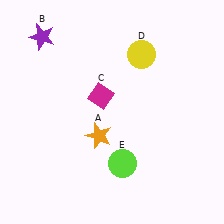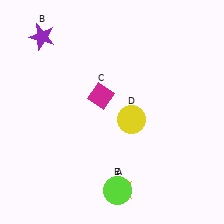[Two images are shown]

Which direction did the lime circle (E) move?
The lime circle (E) moved down.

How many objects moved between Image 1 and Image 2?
3 objects moved between the two images.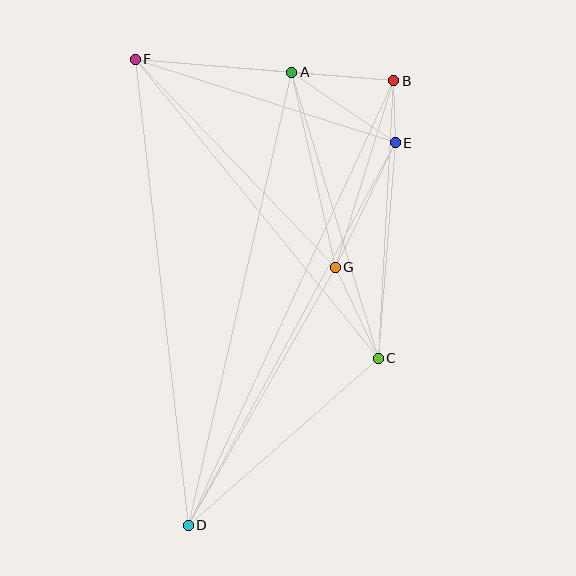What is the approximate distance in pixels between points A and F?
The distance between A and F is approximately 157 pixels.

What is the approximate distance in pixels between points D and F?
The distance between D and F is approximately 469 pixels.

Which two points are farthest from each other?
Points B and D are farthest from each other.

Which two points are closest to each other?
Points B and E are closest to each other.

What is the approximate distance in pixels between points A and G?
The distance between A and G is approximately 200 pixels.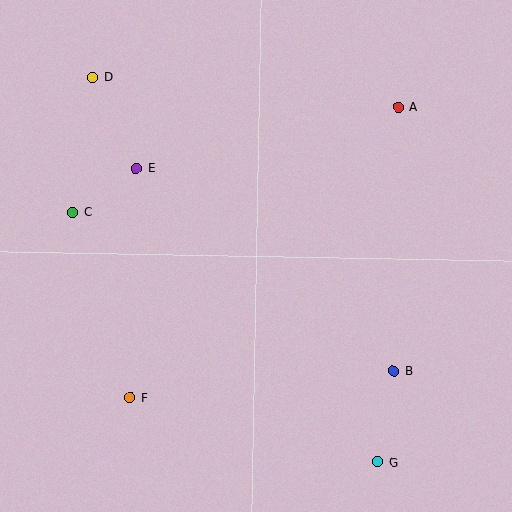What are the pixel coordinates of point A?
Point A is at (398, 107).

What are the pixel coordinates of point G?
Point G is at (378, 462).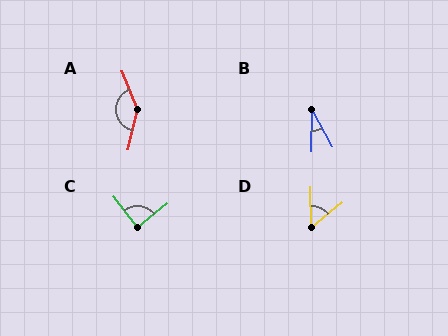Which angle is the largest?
A, at approximately 144 degrees.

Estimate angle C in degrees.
Approximately 89 degrees.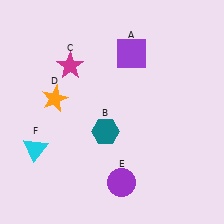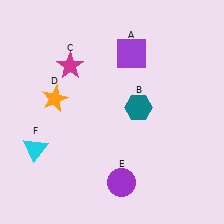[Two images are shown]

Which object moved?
The teal hexagon (B) moved right.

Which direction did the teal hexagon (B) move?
The teal hexagon (B) moved right.